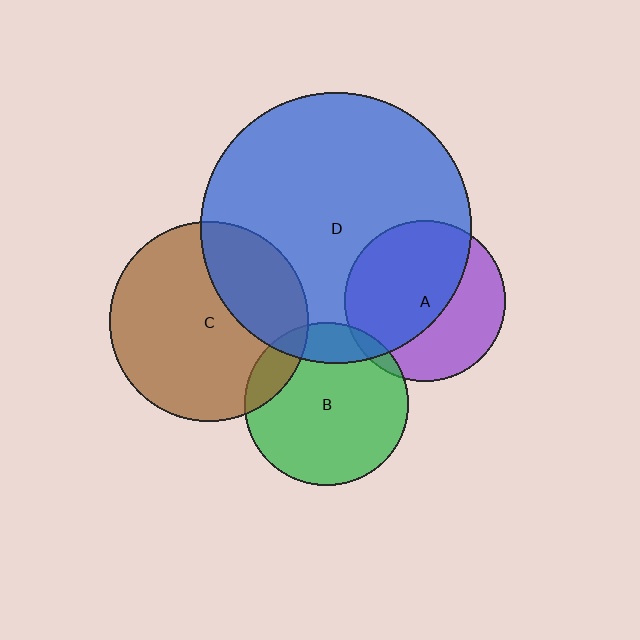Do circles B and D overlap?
Yes.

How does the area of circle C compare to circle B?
Approximately 1.5 times.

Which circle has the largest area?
Circle D (blue).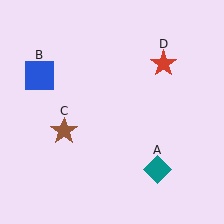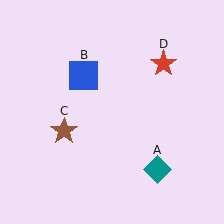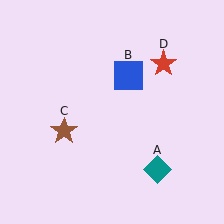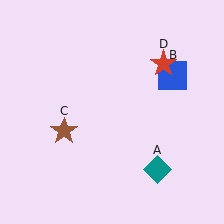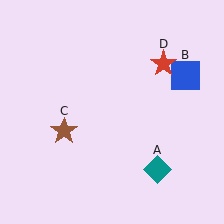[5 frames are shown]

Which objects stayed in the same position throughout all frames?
Teal diamond (object A) and brown star (object C) and red star (object D) remained stationary.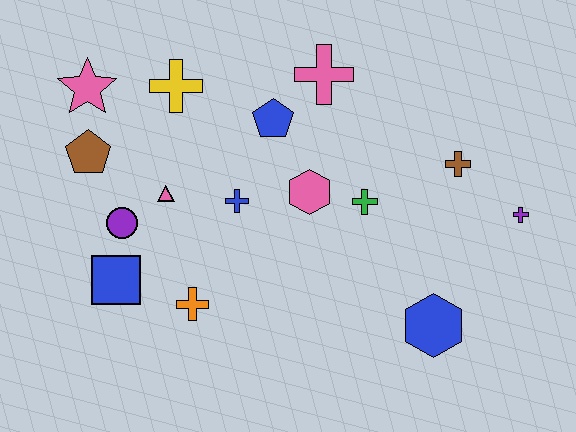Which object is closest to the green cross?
The pink hexagon is closest to the green cross.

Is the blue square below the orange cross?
No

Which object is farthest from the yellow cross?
The purple cross is farthest from the yellow cross.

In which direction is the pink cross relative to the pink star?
The pink cross is to the right of the pink star.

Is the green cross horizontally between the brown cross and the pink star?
Yes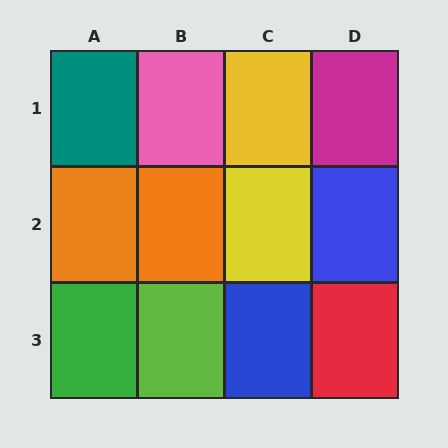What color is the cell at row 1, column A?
Teal.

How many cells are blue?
2 cells are blue.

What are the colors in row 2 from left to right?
Orange, orange, yellow, blue.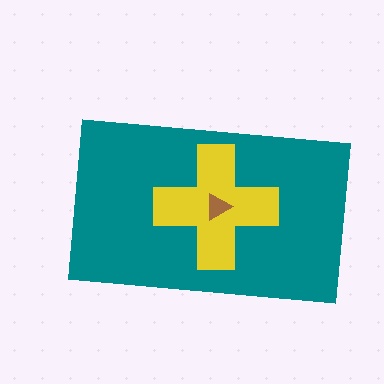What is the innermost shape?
The brown triangle.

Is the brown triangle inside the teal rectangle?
Yes.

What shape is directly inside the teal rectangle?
The yellow cross.